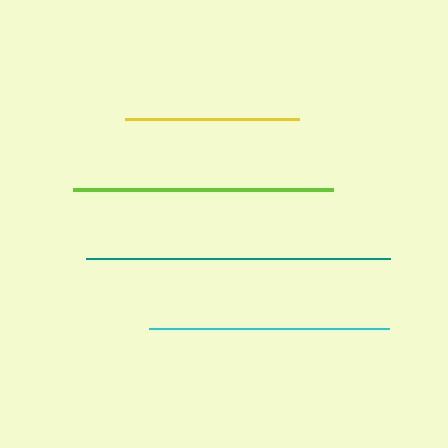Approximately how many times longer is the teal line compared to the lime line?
The teal line is approximately 1.2 times the length of the lime line.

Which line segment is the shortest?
The yellow line is the shortest at approximately 174 pixels.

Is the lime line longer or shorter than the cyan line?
The lime line is longer than the cyan line.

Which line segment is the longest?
The teal line is the longest at approximately 304 pixels.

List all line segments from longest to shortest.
From longest to shortest: teal, lime, cyan, yellow.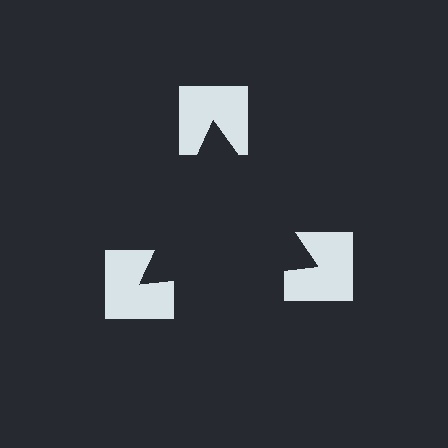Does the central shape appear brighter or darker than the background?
It typically appears slightly darker than the background, even though no actual brightness change is drawn.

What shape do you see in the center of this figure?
An illusory triangle — its edges are inferred from the aligned wedge cuts in the notched squares, not physically drawn.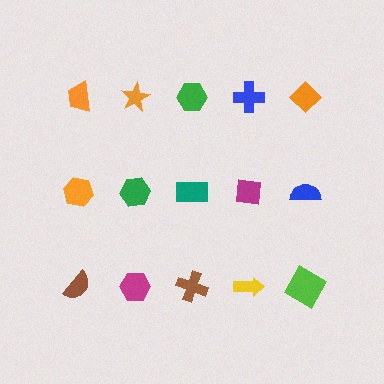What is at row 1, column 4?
A blue cross.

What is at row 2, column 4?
A magenta square.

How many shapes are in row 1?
5 shapes.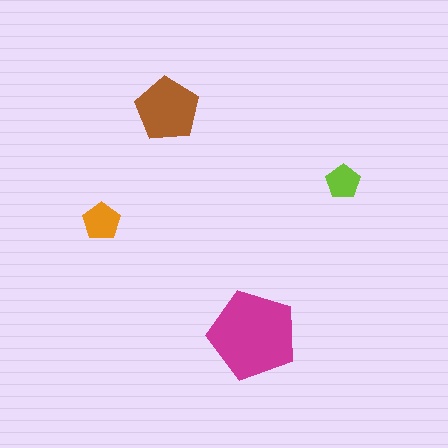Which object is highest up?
The brown pentagon is topmost.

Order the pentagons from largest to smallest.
the magenta one, the brown one, the orange one, the lime one.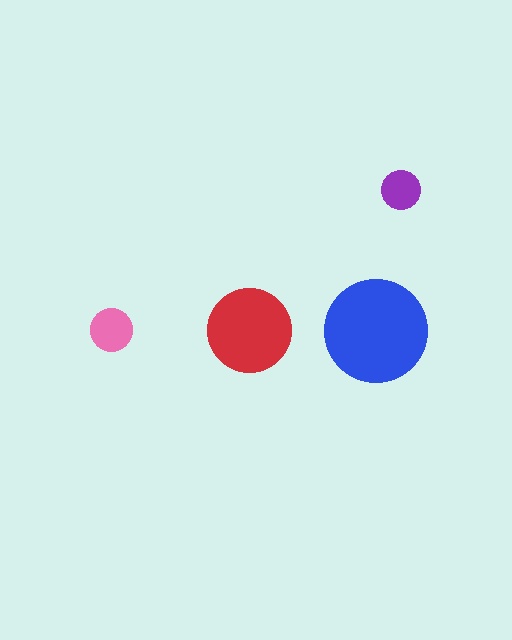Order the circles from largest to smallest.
the blue one, the red one, the pink one, the purple one.